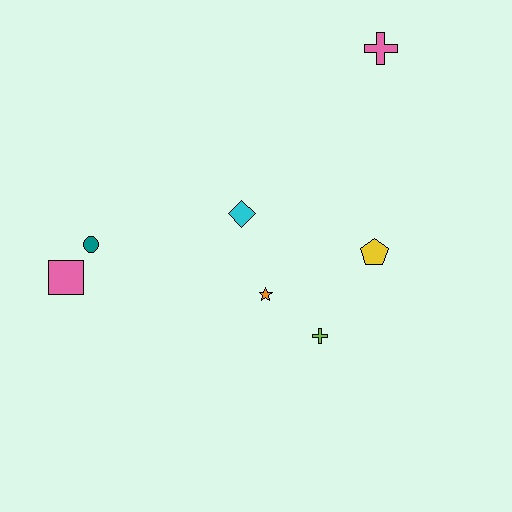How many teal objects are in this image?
There is 1 teal object.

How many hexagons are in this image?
There are no hexagons.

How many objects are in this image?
There are 7 objects.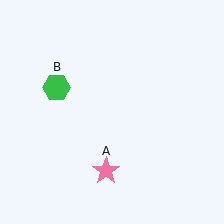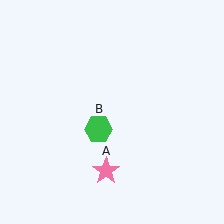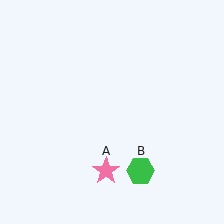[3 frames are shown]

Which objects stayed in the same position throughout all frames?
Pink star (object A) remained stationary.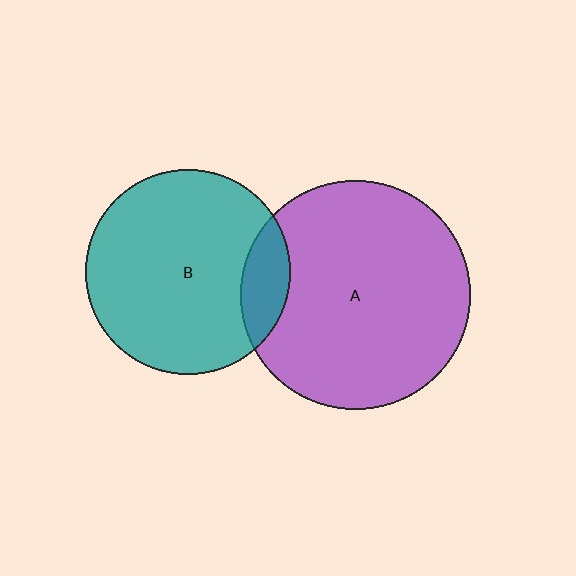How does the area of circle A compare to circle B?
Approximately 1.2 times.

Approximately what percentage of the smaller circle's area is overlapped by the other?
Approximately 15%.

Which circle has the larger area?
Circle A (purple).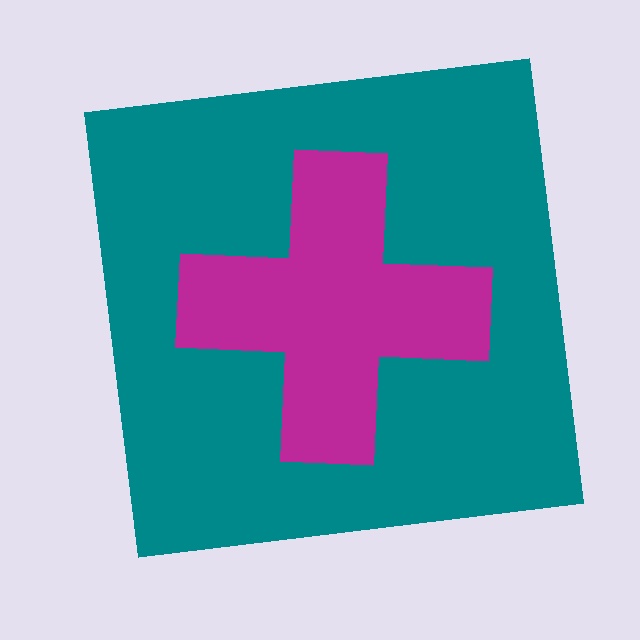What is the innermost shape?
The magenta cross.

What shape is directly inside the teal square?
The magenta cross.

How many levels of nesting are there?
2.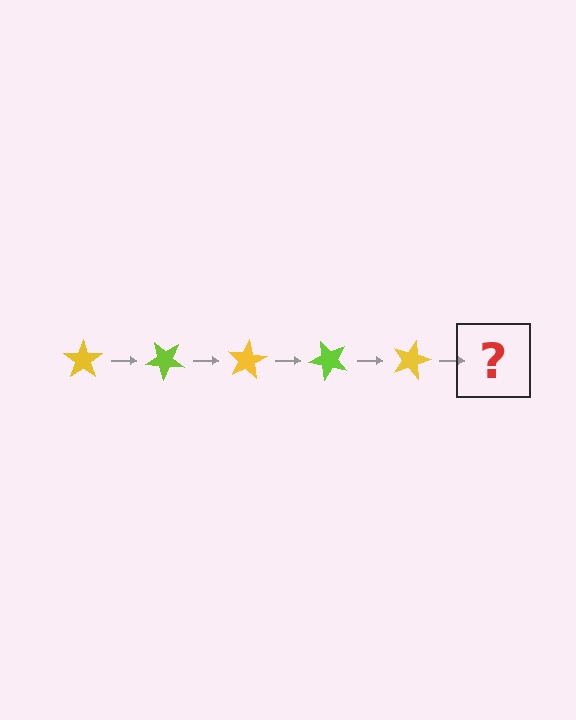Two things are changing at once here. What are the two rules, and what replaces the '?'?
The two rules are that it rotates 40 degrees each step and the color cycles through yellow and lime. The '?' should be a lime star, rotated 200 degrees from the start.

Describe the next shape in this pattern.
It should be a lime star, rotated 200 degrees from the start.